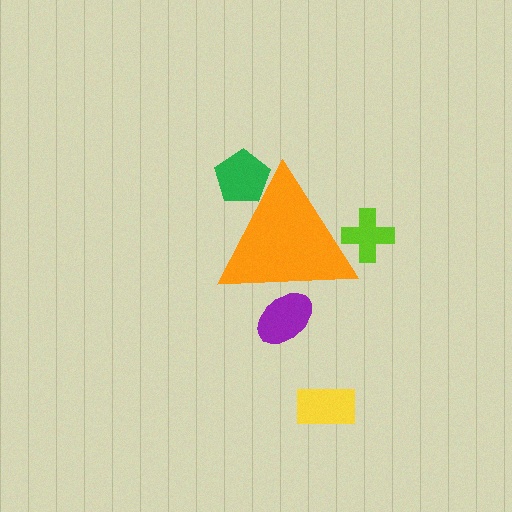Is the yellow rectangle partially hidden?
No, the yellow rectangle is fully visible.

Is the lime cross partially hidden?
Yes, the lime cross is partially hidden behind the orange triangle.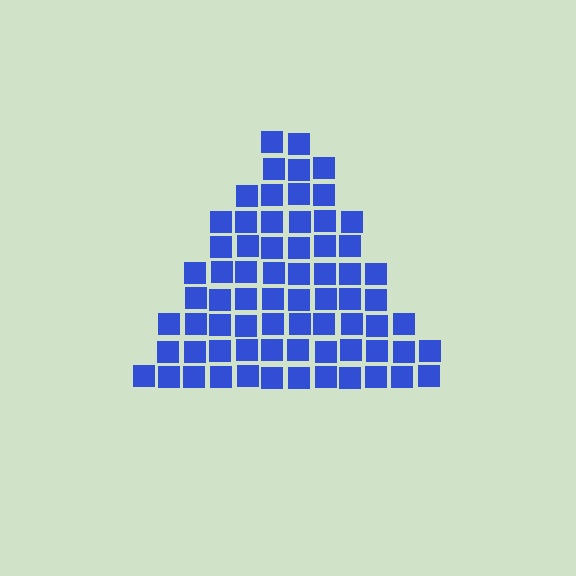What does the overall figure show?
The overall figure shows a triangle.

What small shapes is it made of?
It is made of small squares.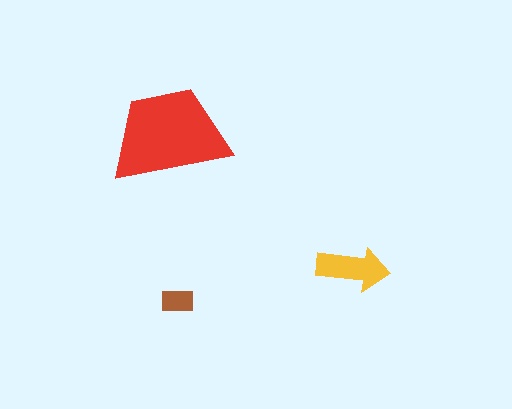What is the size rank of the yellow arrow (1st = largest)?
2nd.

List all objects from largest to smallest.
The red trapezoid, the yellow arrow, the brown rectangle.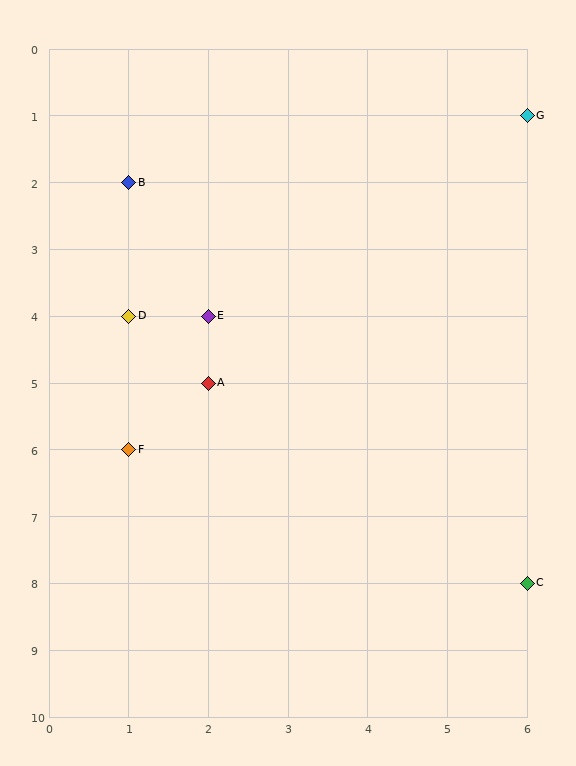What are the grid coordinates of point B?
Point B is at grid coordinates (1, 2).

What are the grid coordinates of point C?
Point C is at grid coordinates (6, 8).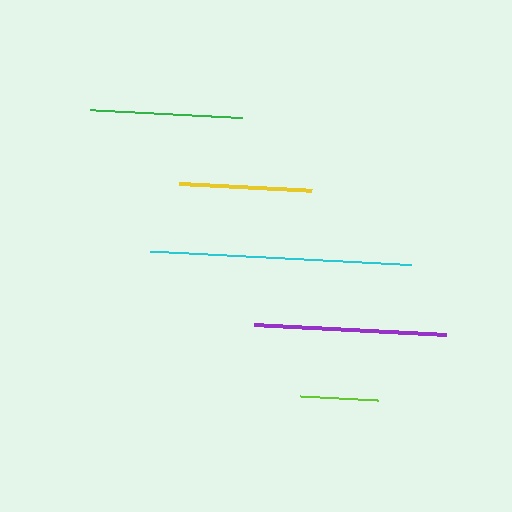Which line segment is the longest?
The cyan line is the longest at approximately 261 pixels.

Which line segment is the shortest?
The lime line is the shortest at approximately 78 pixels.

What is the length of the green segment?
The green segment is approximately 152 pixels long.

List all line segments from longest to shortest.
From longest to shortest: cyan, purple, green, yellow, lime.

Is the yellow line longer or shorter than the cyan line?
The cyan line is longer than the yellow line.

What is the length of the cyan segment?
The cyan segment is approximately 261 pixels long.